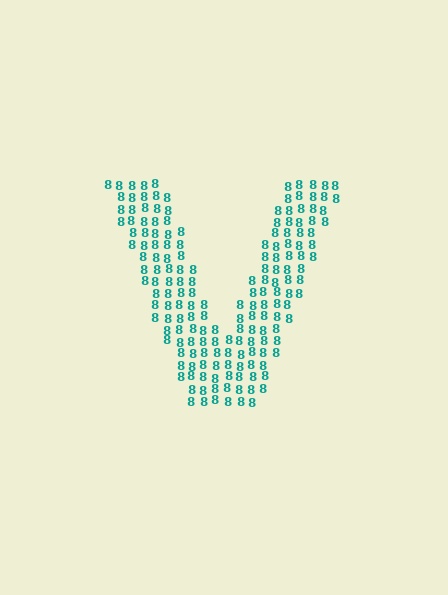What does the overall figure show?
The overall figure shows the letter V.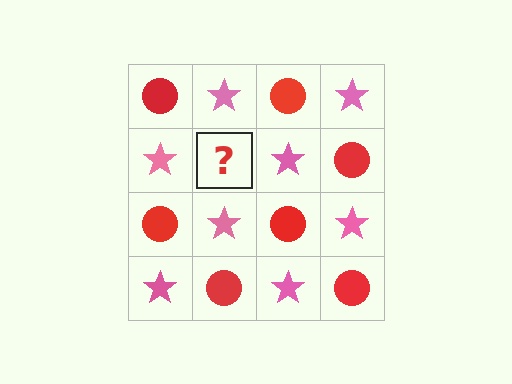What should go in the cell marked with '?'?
The missing cell should contain a red circle.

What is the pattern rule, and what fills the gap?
The rule is that it alternates red circle and pink star in a checkerboard pattern. The gap should be filled with a red circle.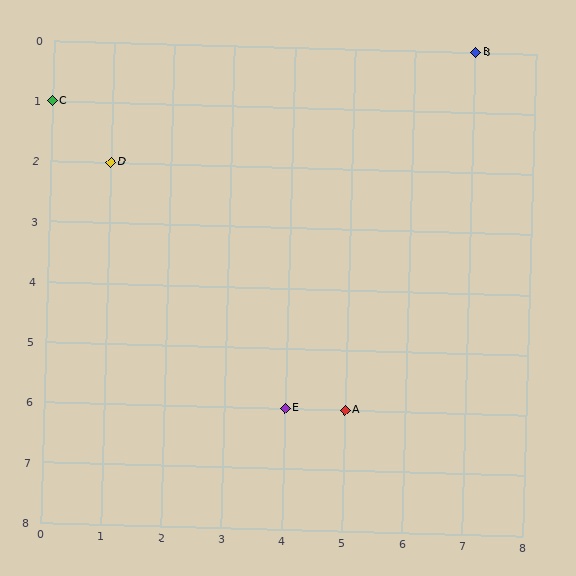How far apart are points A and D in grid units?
Points A and D are 4 columns and 4 rows apart (about 5.7 grid units diagonally).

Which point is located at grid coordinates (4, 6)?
Point E is at (4, 6).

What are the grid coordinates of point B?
Point B is at grid coordinates (7, 0).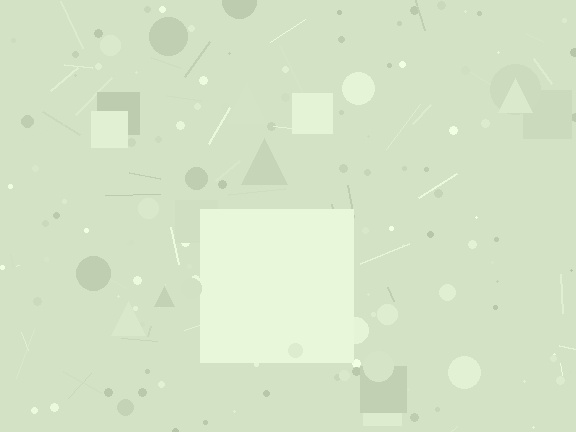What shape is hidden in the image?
A square is hidden in the image.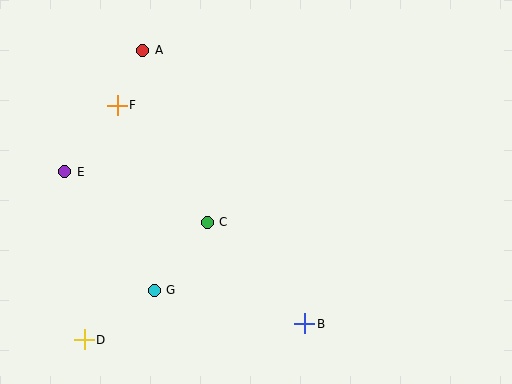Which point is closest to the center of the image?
Point C at (207, 222) is closest to the center.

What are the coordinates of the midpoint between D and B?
The midpoint between D and B is at (194, 332).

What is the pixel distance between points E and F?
The distance between E and F is 85 pixels.